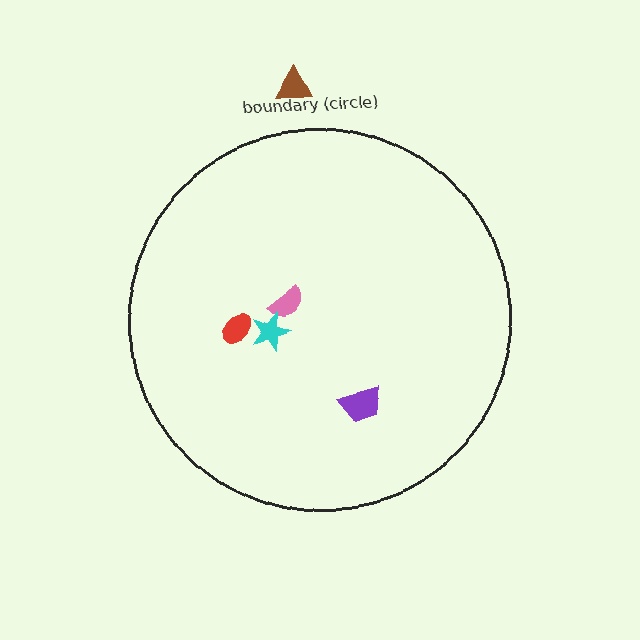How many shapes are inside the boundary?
4 inside, 1 outside.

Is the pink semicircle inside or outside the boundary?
Inside.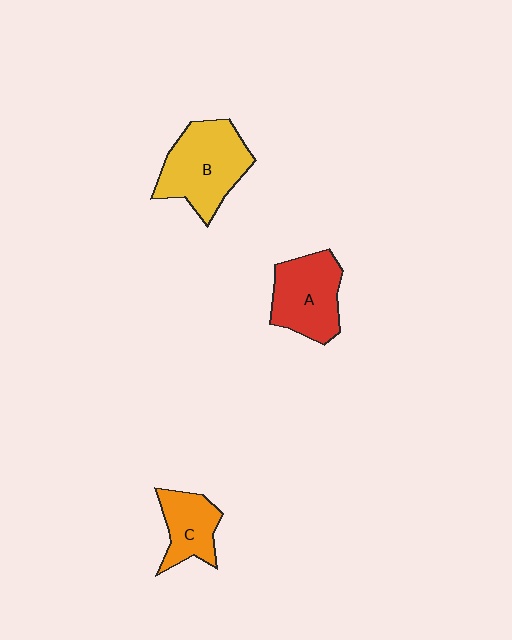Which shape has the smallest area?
Shape C (orange).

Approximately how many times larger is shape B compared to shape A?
Approximately 1.2 times.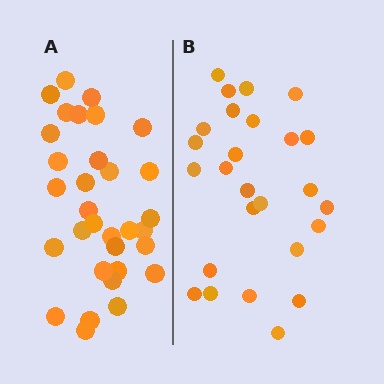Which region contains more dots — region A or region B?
Region A (the left region) has more dots.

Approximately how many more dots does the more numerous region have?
Region A has about 6 more dots than region B.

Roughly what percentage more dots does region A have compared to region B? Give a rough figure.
About 25% more.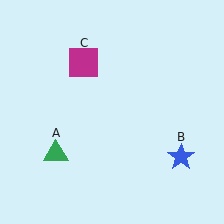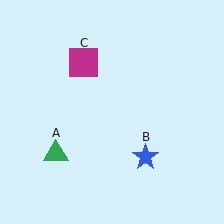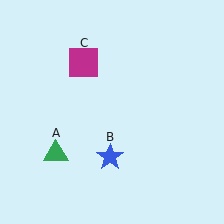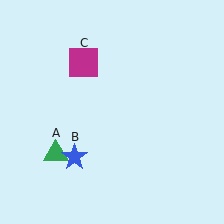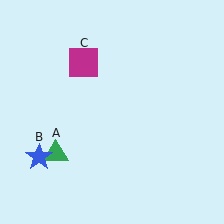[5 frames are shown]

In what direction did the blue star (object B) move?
The blue star (object B) moved left.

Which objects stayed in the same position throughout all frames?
Green triangle (object A) and magenta square (object C) remained stationary.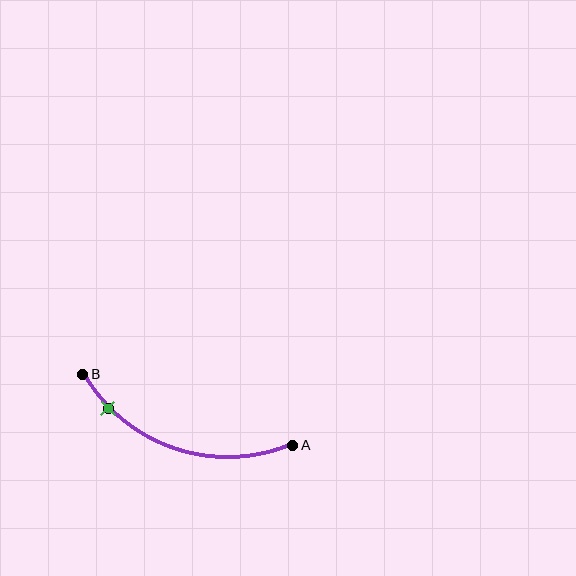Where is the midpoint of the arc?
The arc midpoint is the point on the curve farthest from the straight line joining A and B. It sits below that line.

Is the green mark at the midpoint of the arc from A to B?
No. The green mark lies on the arc but is closer to endpoint B. The arc midpoint would be at the point on the curve equidistant along the arc from both A and B.